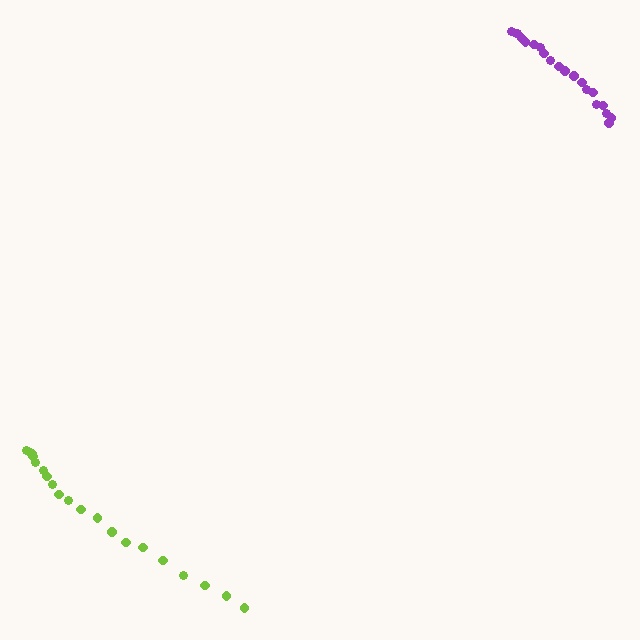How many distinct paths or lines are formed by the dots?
There are 2 distinct paths.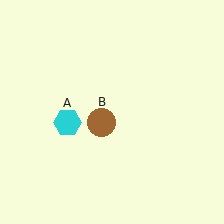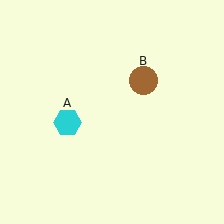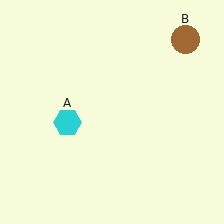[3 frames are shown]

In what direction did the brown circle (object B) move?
The brown circle (object B) moved up and to the right.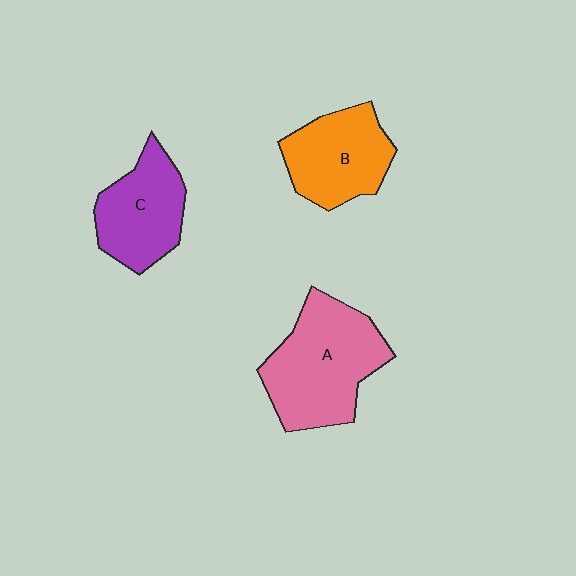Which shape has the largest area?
Shape A (pink).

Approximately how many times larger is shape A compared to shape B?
Approximately 1.4 times.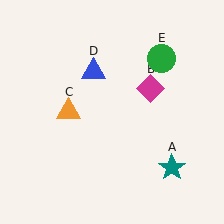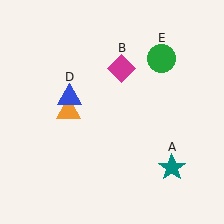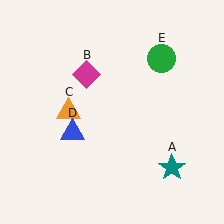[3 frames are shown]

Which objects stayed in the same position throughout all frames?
Teal star (object A) and orange triangle (object C) and green circle (object E) remained stationary.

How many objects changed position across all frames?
2 objects changed position: magenta diamond (object B), blue triangle (object D).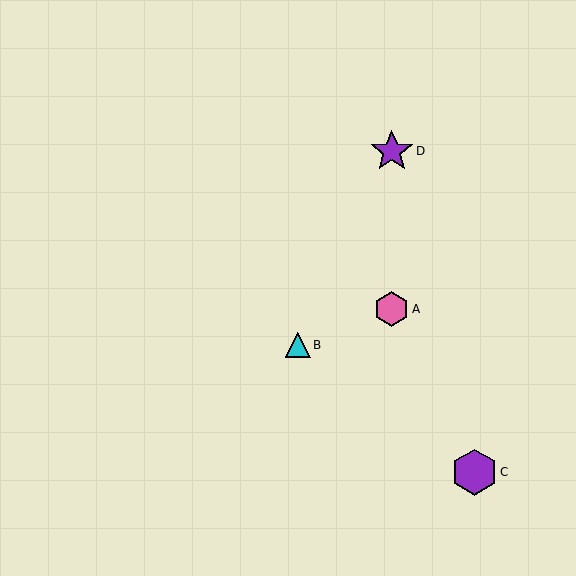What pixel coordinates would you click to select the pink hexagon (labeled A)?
Click at (392, 309) to select the pink hexagon A.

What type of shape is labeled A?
Shape A is a pink hexagon.